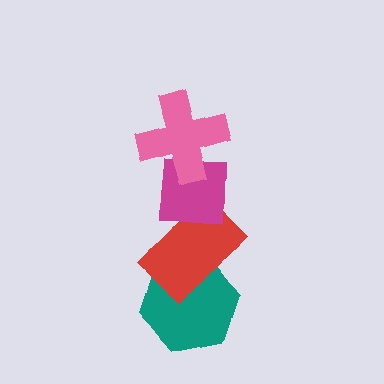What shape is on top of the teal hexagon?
The red rectangle is on top of the teal hexagon.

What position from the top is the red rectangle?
The red rectangle is 3rd from the top.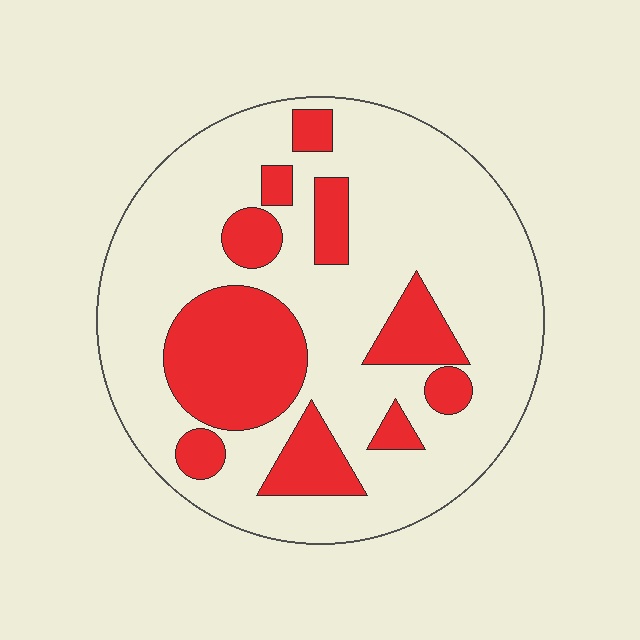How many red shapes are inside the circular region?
10.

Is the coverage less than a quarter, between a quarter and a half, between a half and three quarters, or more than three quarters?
Between a quarter and a half.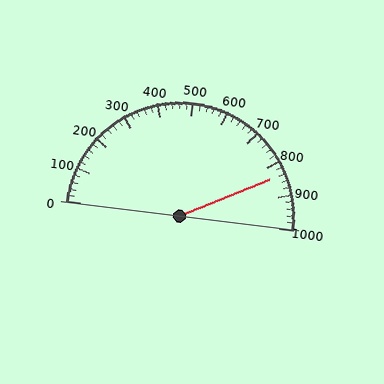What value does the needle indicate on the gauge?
The needle indicates approximately 840.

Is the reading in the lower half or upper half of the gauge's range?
The reading is in the upper half of the range (0 to 1000).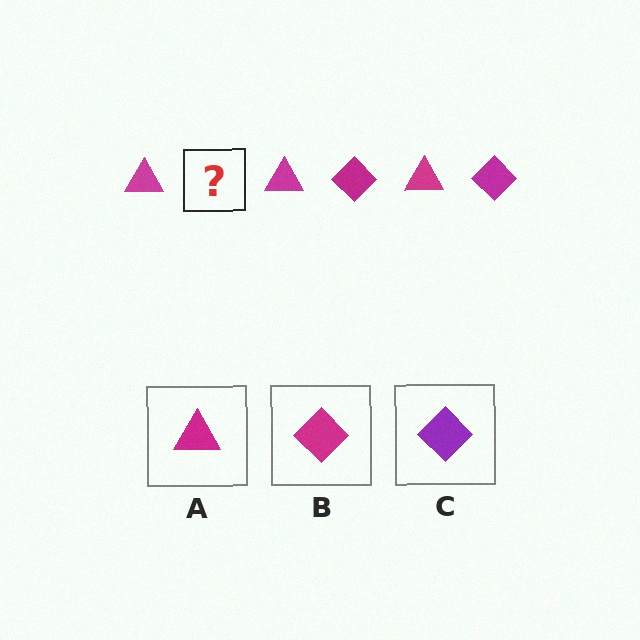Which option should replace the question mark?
Option B.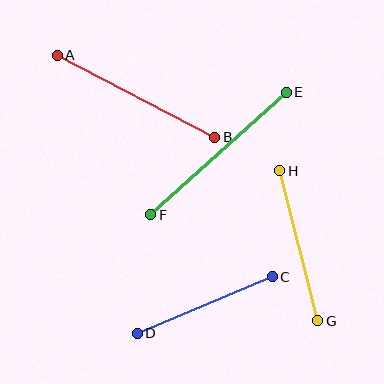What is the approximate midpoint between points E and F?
The midpoint is at approximately (219, 153) pixels.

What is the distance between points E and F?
The distance is approximately 182 pixels.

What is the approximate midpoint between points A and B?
The midpoint is at approximately (136, 96) pixels.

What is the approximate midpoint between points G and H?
The midpoint is at approximately (299, 246) pixels.